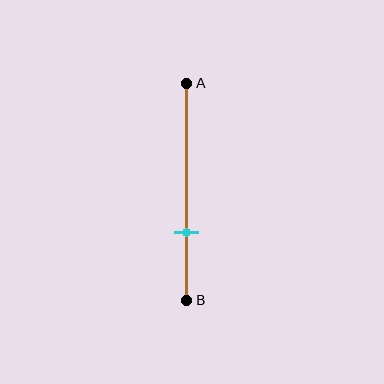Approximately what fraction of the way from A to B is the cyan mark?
The cyan mark is approximately 70% of the way from A to B.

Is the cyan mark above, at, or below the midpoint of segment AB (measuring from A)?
The cyan mark is below the midpoint of segment AB.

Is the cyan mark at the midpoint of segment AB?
No, the mark is at about 70% from A, not at the 50% midpoint.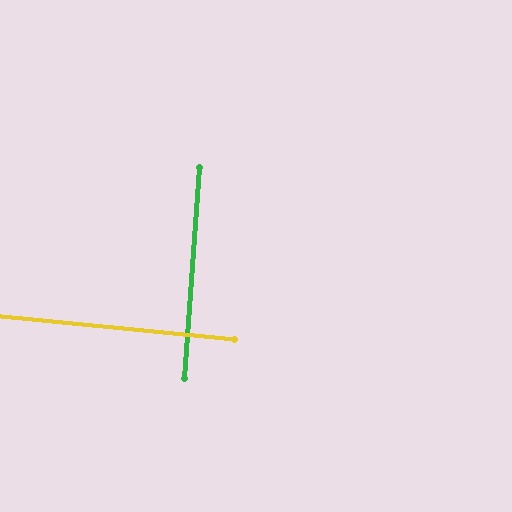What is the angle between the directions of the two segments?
Approximately 88 degrees.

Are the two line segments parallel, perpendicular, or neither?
Perpendicular — they meet at approximately 88°.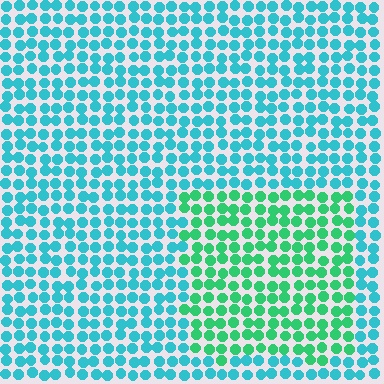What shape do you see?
I see a rectangle.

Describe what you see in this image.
The image is filled with small cyan elements in a uniform arrangement. A rectangle-shaped region is visible where the elements are tinted to a slightly different hue, forming a subtle color boundary.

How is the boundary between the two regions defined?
The boundary is defined purely by a slight shift in hue (about 40 degrees). Spacing, size, and orientation are identical on both sides.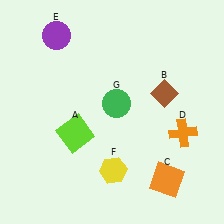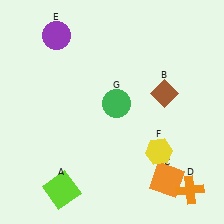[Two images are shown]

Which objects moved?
The objects that moved are: the lime square (A), the orange cross (D), the yellow hexagon (F).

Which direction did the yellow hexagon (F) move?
The yellow hexagon (F) moved right.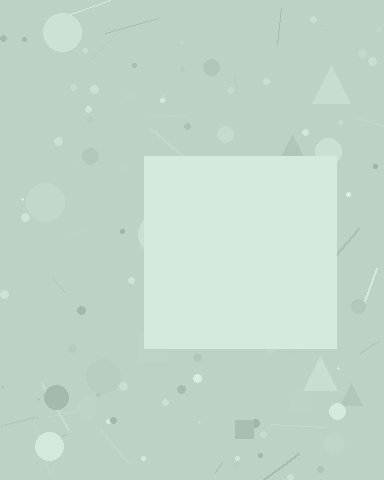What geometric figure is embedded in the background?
A square is embedded in the background.